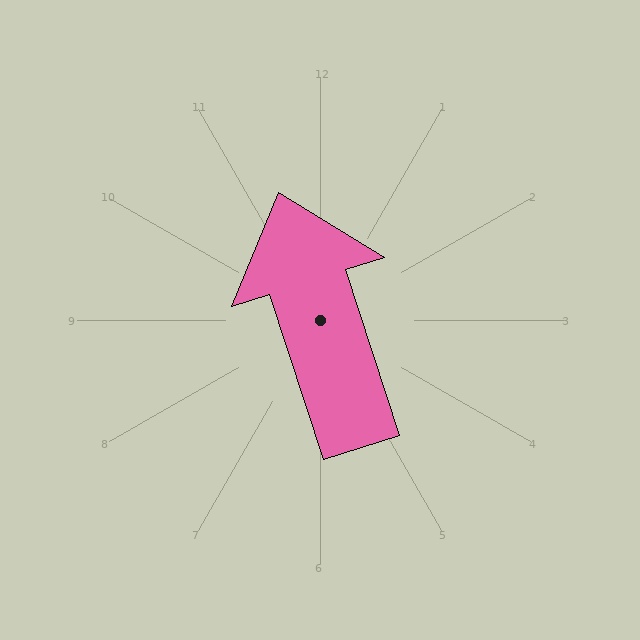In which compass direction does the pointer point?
North.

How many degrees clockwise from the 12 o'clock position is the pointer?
Approximately 342 degrees.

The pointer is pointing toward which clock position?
Roughly 11 o'clock.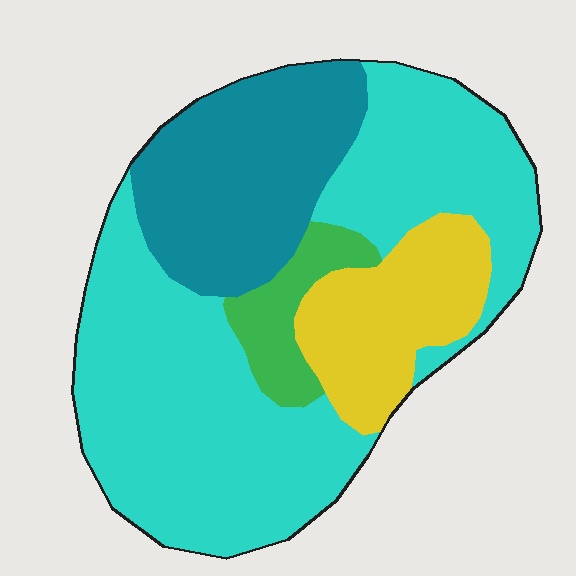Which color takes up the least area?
Green, at roughly 5%.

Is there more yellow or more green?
Yellow.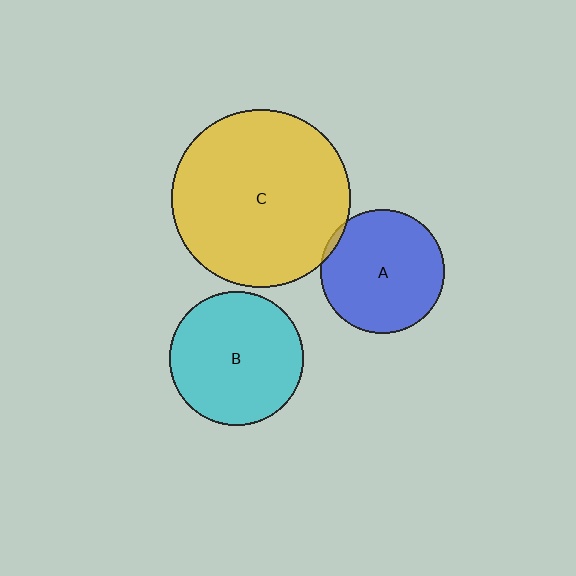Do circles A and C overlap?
Yes.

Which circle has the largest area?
Circle C (yellow).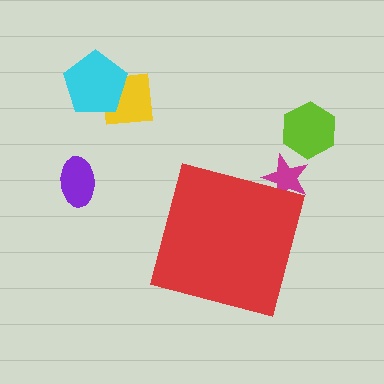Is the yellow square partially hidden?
No, the yellow square is fully visible.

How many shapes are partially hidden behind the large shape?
1 shape is partially hidden.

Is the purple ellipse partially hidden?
No, the purple ellipse is fully visible.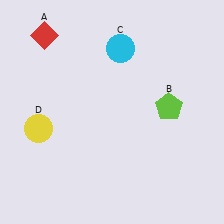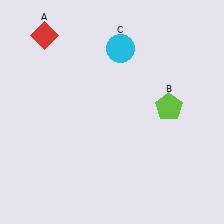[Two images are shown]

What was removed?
The yellow circle (D) was removed in Image 2.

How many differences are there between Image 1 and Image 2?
There is 1 difference between the two images.